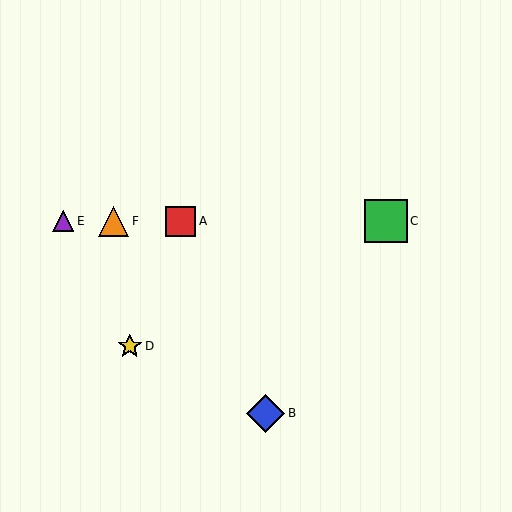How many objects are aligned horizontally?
4 objects (A, C, E, F) are aligned horizontally.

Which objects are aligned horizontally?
Objects A, C, E, F are aligned horizontally.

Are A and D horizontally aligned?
No, A is at y≈221 and D is at y≈346.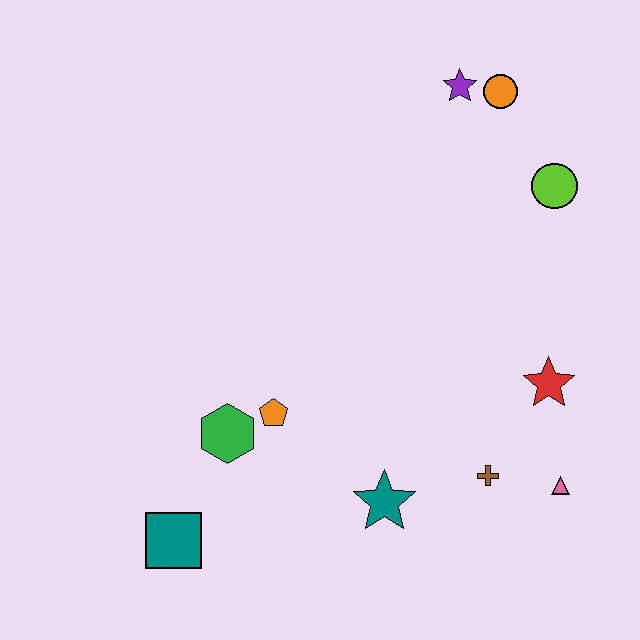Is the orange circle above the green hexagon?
Yes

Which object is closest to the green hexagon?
The orange pentagon is closest to the green hexagon.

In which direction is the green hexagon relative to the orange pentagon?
The green hexagon is to the left of the orange pentagon.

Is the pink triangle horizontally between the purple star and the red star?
No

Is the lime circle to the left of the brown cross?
No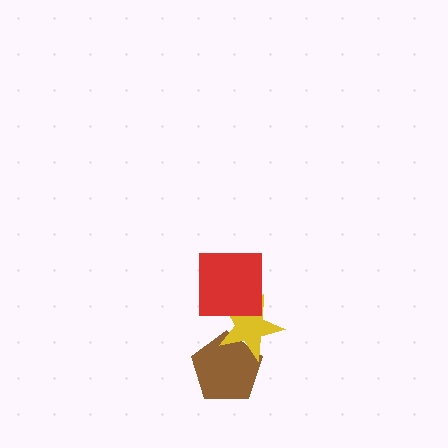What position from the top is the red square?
The red square is 1st from the top.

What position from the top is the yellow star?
The yellow star is 2nd from the top.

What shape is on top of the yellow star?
The red square is on top of the yellow star.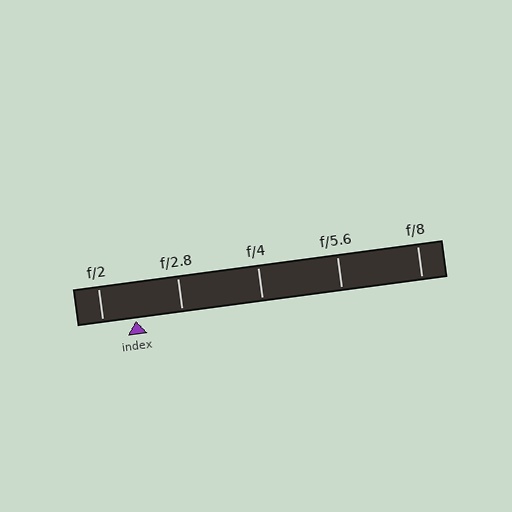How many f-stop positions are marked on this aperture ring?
There are 5 f-stop positions marked.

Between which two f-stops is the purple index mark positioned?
The index mark is between f/2 and f/2.8.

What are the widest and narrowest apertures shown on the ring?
The widest aperture shown is f/2 and the narrowest is f/8.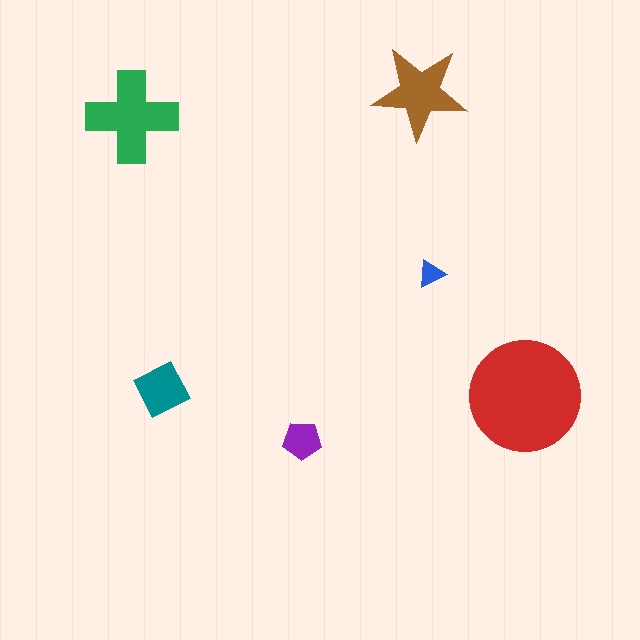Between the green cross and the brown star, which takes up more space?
The green cross.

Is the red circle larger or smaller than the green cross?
Larger.